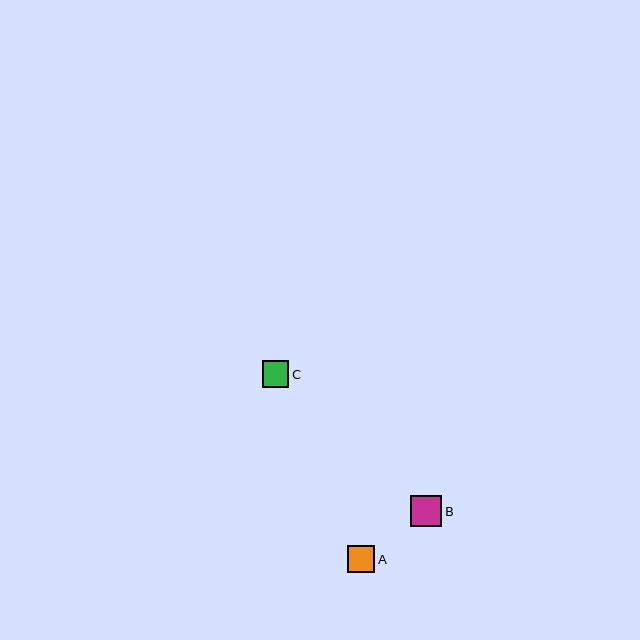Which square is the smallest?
Square C is the smallest with a size of approximately 27 pixels.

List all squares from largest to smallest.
From largest to smallest: B, A, C.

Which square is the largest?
Square B is the largest with a size of approximately 31 pixels.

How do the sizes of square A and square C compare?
Square A and square C are approximately the same size.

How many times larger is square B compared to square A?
Square B is approximately 1.1 times the size of square A.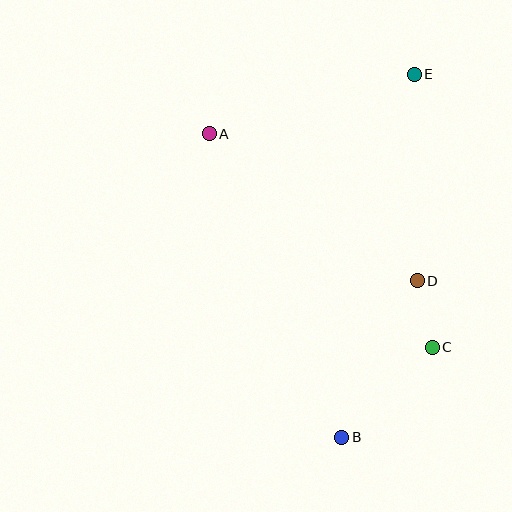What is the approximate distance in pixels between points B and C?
The distance between B and C is approximately 128 pixels.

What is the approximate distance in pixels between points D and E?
The distance between D and E is approximately 207 pixels.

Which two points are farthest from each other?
Points B and E are farthest from each other.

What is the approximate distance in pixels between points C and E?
The distance between C and E is approximately 274 pixels.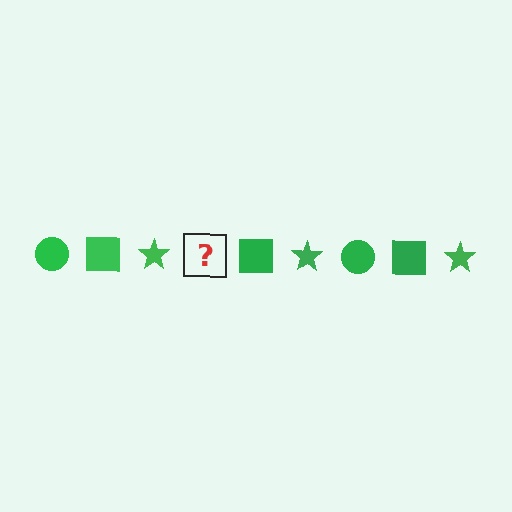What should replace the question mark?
The question mark should be replaced with a green circle.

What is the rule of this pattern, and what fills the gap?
The rule is that the pattern cycles through circle, square, star shapes in green. The gap should be filled with a green circle.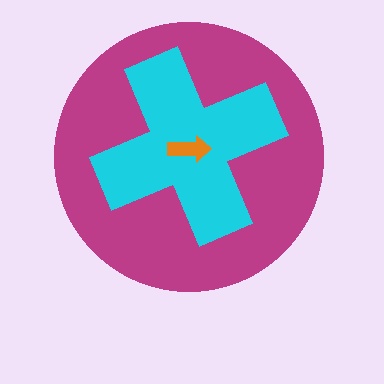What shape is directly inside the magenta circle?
The cyan cross.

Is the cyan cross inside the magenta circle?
Yes.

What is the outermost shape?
The magenta circle.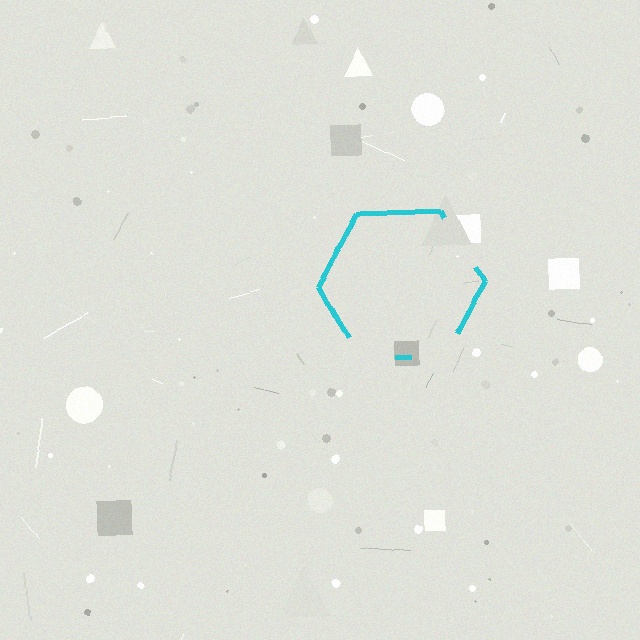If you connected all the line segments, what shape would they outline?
They would outline a hexagon.